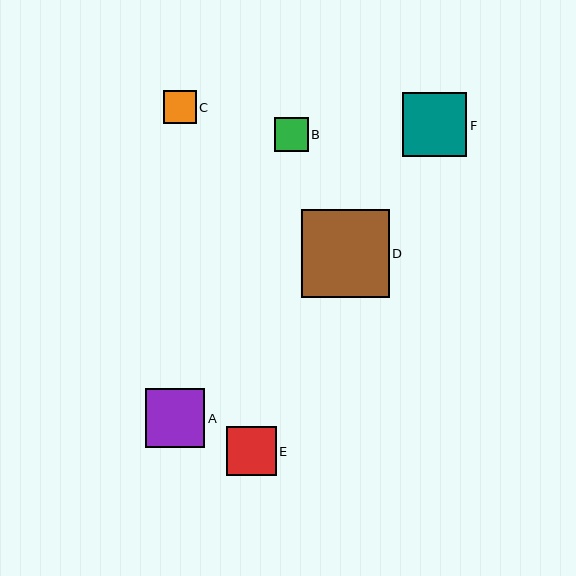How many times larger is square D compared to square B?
Square D is approximately 2.6 times the size of square B.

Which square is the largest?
Square D is the largest with a size of approximately 88 pixels.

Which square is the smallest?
Square C is the smallest with a size of approximately 33 pixels.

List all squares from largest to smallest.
From largest to smallest: D, F, A, E, B, C.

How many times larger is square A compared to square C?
Square A is approximately 1.8 times the size of square C.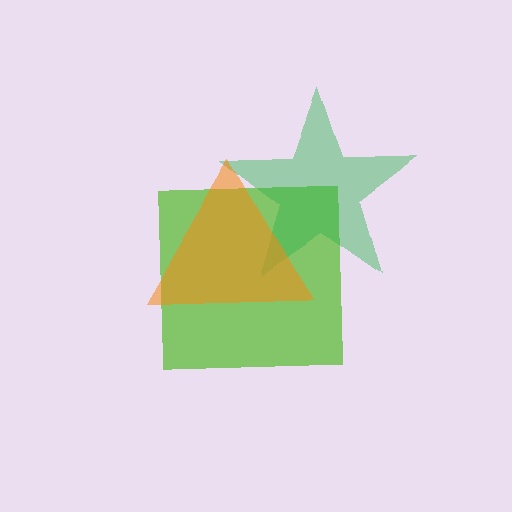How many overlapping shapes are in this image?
There are 3 overlapping shapes in the image.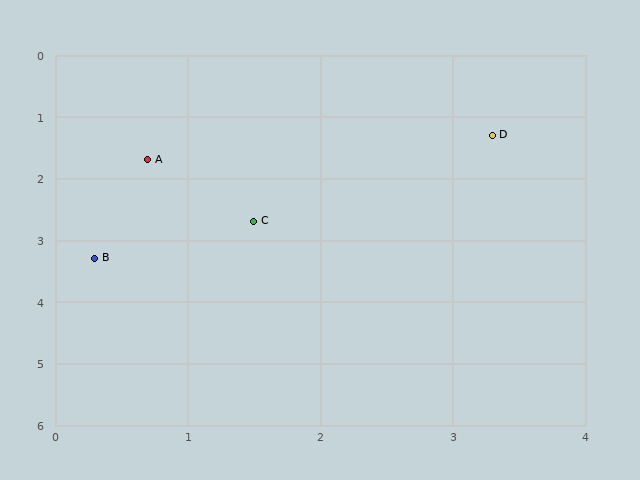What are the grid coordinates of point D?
Point D is at approximately (3.3, 1.3).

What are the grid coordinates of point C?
Point C is at approximately (1.5, 2.7).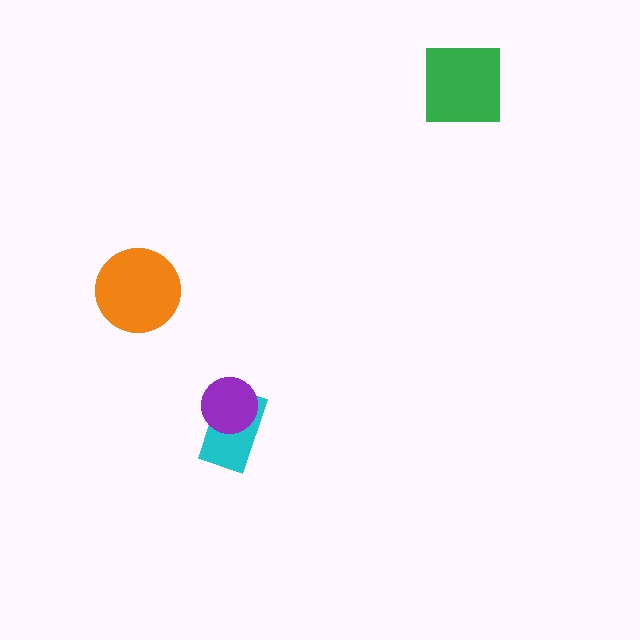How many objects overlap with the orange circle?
0 objects overlap with the orange circle.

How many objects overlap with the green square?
0 objects overlap with the green square.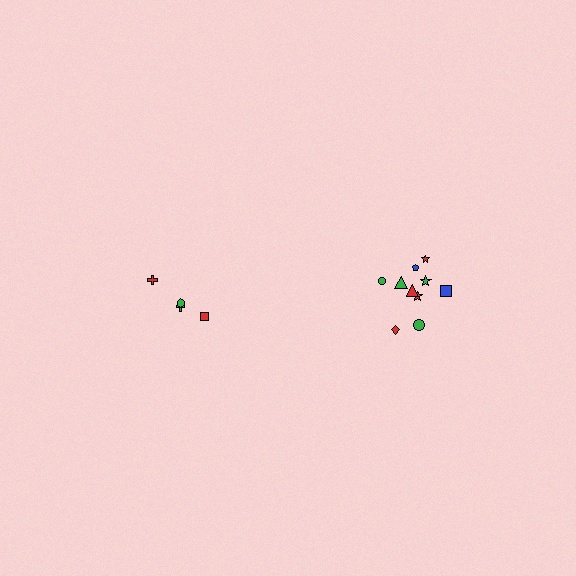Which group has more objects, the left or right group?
The right group.